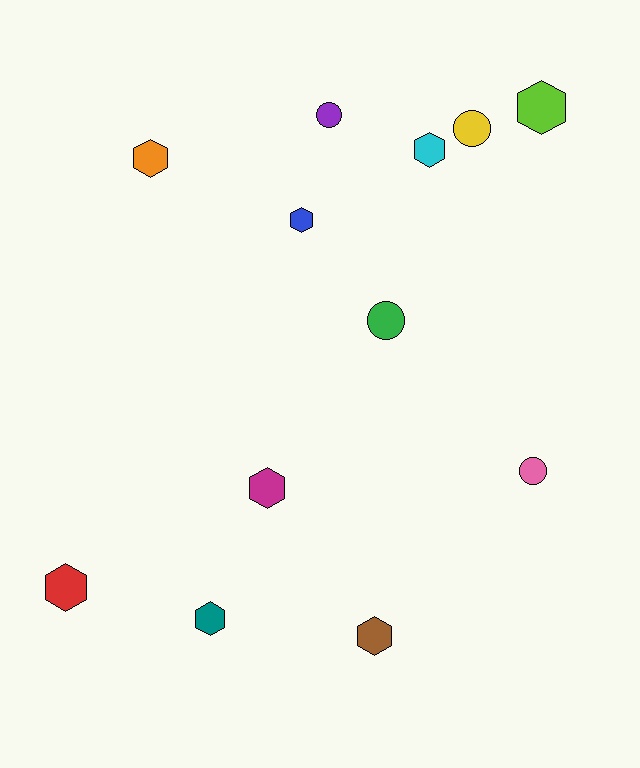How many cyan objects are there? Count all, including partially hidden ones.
There is 1 cyan object.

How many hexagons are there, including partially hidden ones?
There are 8 hexagons.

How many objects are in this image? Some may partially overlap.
There are 12 objects.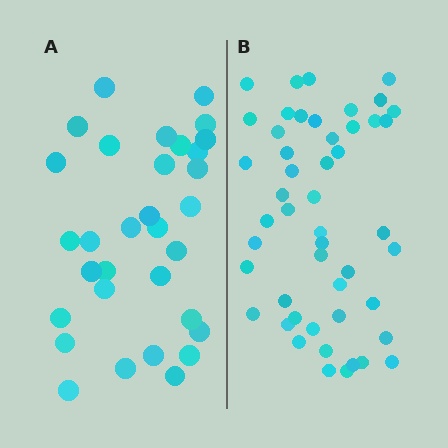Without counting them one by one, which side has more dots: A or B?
Region B (the right region) has more dots.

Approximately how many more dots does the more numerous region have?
Region B has approximately 15 more dots than region A.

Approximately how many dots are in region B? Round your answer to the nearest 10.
About 50 dots. (The exact count is 49, which rounds to 50.)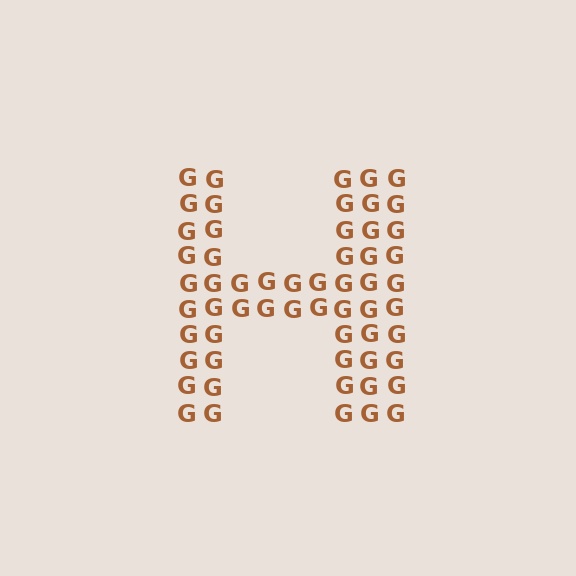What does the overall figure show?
The overall figure shows the letter H.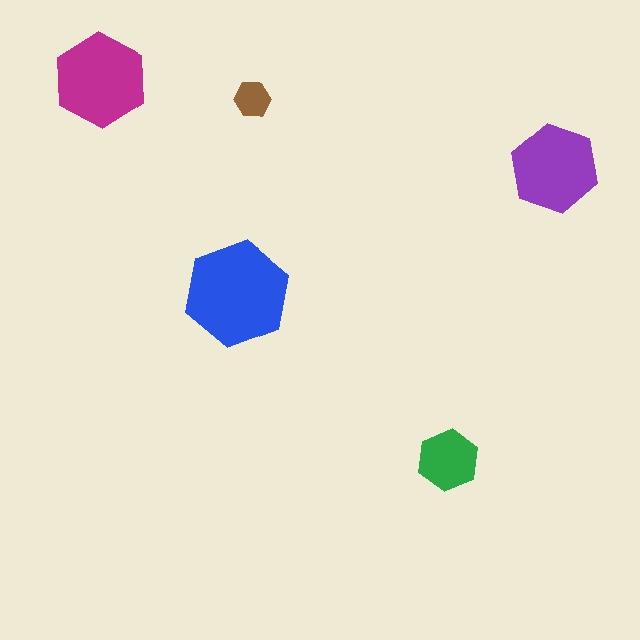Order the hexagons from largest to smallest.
the blue one, the magenta one, the purple one, the green one, the brown one.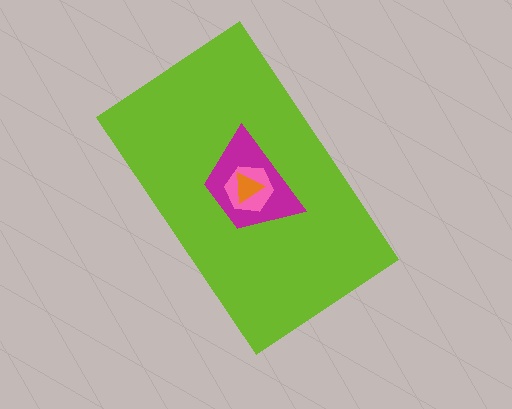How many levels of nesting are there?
4.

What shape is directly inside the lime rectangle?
The magenta trapezoid.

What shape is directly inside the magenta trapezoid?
The pink hexagon.